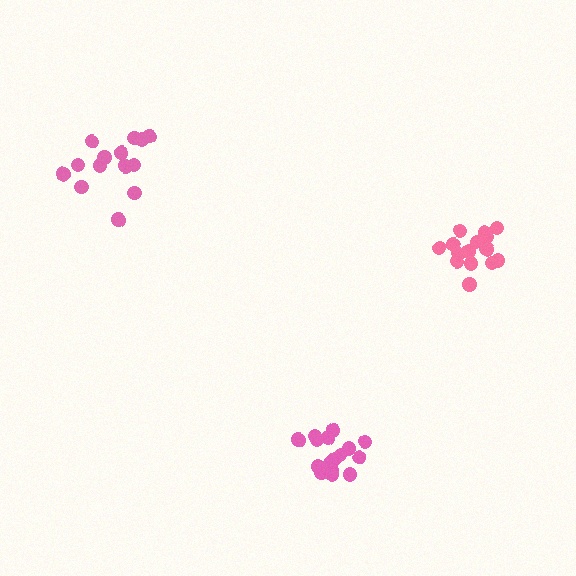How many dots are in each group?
Group 1: 14 dots, Group 2: 15 dots, Group 3: 16 dots (45 total).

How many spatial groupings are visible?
There are 3 spatial groupings.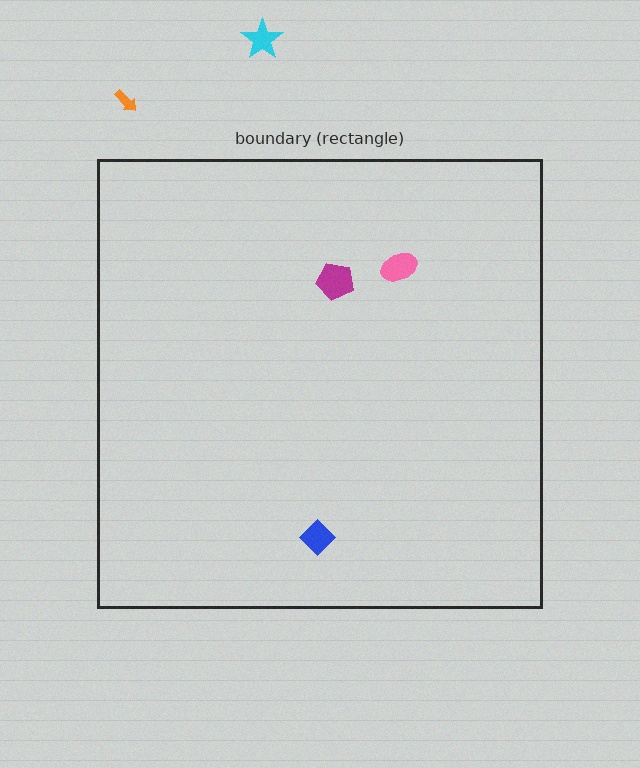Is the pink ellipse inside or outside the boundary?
Inside.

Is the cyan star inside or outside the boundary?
Outside.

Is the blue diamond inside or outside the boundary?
Inside.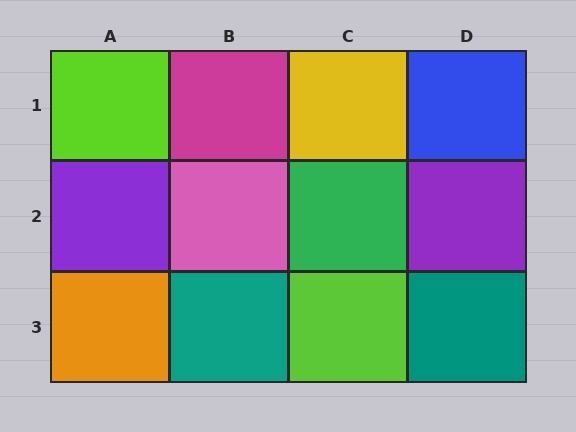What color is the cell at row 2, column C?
Green.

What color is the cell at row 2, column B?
Pink.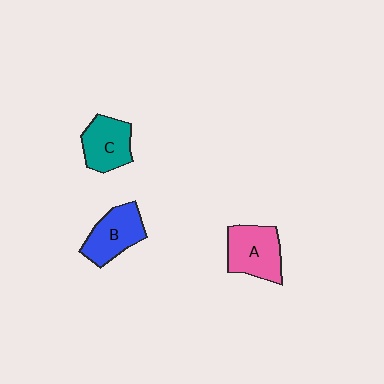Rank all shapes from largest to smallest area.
From largest to smallest: A (pink), B (blue), C (teal).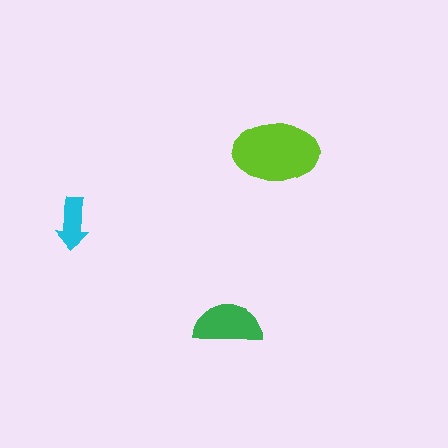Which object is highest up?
The lime ellipse is topmost.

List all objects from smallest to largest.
The cyan arrow, the green semicircle, the lime ellipse.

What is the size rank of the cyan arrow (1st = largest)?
3rd.